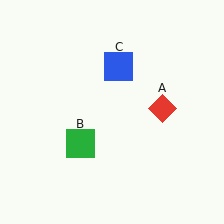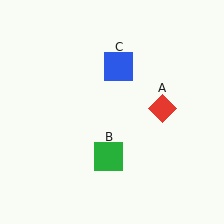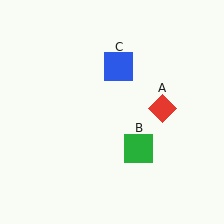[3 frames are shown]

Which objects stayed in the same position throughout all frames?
Red diamond (object A) and blue square (object C) remained stationary.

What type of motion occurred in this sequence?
The green square (object B) rotated counterclockwise around the center of the scene.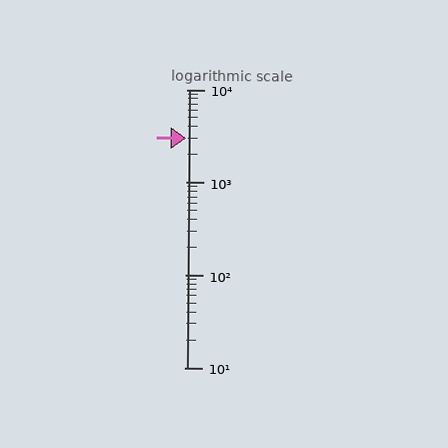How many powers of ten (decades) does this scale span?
The scale spans 3 decades, from 10 to 10000.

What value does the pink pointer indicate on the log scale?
The pointer indicates approximately 3000.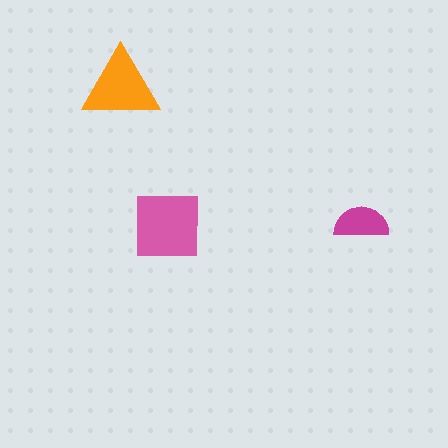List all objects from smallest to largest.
The magenta semicircle, the orange triangle, the pink square.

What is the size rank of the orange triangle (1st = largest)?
2nd.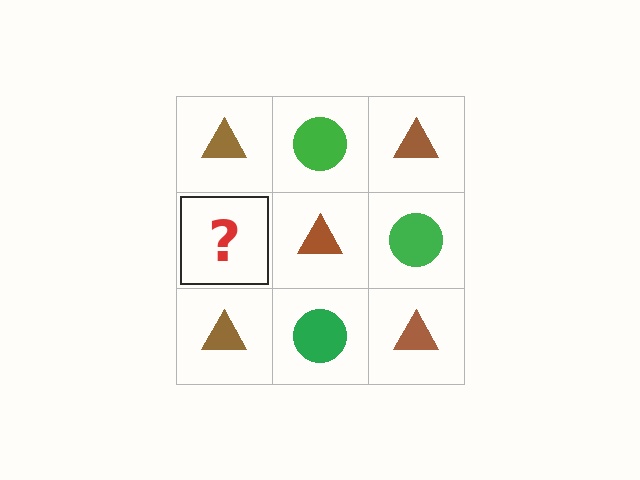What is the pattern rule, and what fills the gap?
The rule is that it alternates brown triangle and green circle in a checkerboard pattern. The gap should be filled with a green circle.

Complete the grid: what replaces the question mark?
The question mark should be replaced with a green circle.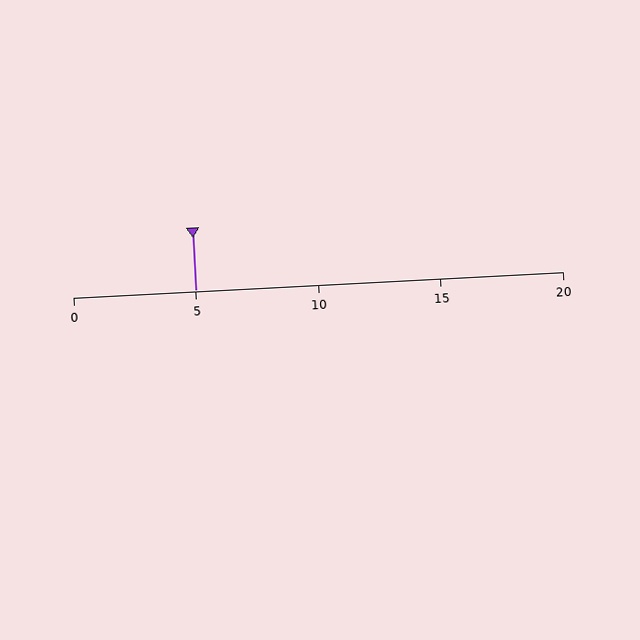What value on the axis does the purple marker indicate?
The marker indicates approximately 5.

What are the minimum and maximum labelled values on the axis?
The axis runs from 0 to 20.